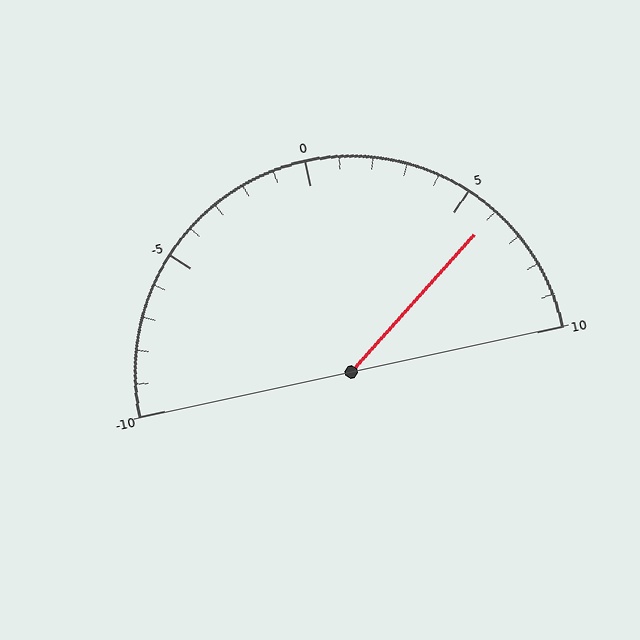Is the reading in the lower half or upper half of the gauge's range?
The reading is in the upper half of the range (-10 to 10).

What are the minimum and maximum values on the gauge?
The gauge ranges from -10 to 10.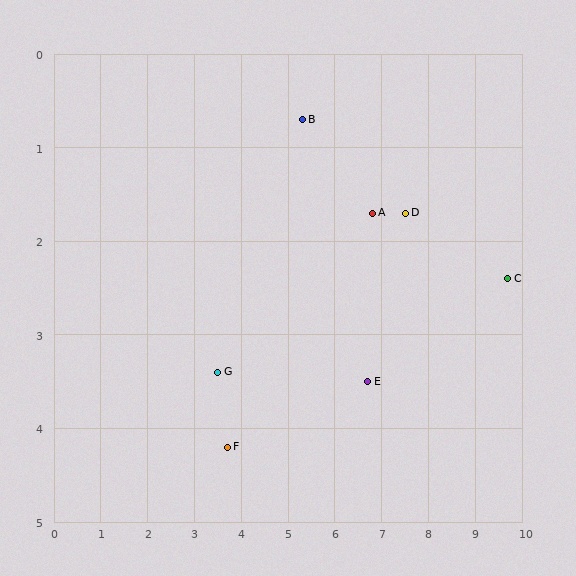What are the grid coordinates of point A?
Point A is at approximately (6.8, 1.7).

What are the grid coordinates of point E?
Point E is at approximately (6.7, 3.5).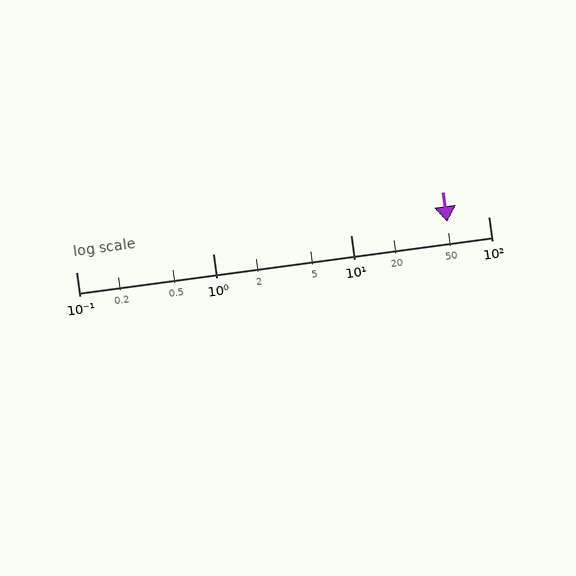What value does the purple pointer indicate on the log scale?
The pointer indicates approximately 50.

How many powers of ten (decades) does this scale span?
The scale spans 3 decades, from 0.1 to 100.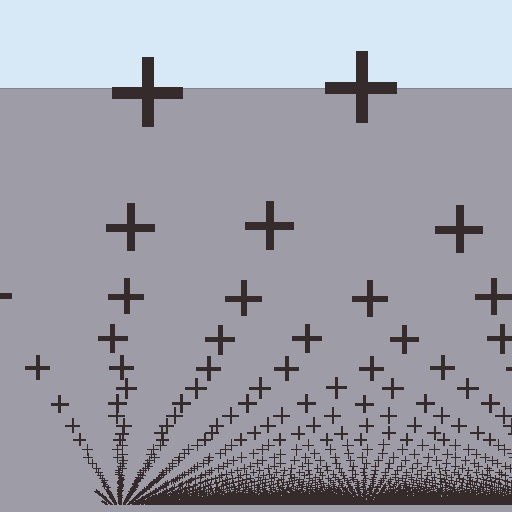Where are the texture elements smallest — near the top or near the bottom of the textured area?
Near the bottom.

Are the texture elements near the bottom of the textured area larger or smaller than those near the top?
Smaller. The gradient is inverted — elements near the bottom are smaller and denser.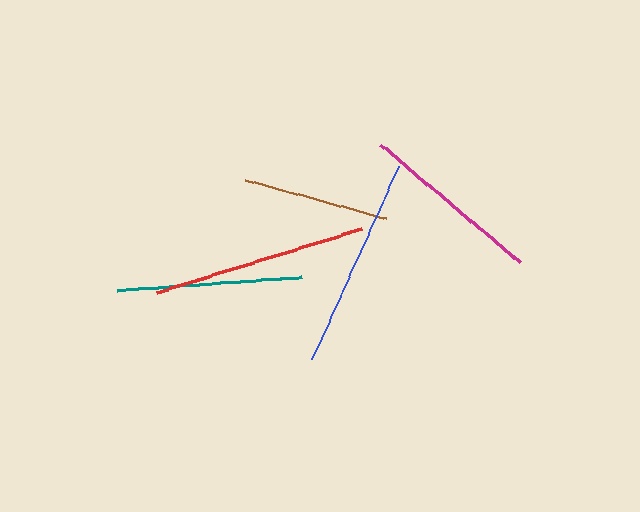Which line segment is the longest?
The red line is the longest at approximately 215 pixels.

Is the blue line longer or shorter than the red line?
The red line is longer than the blue line.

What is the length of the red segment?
The red segment is approximately 215 pixels long.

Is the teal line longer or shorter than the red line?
The red line is longer than the teal line.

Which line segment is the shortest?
The brown line is the shortest at approximately 146 pixels.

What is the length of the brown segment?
The brown segment is approximately 146 pixels long.